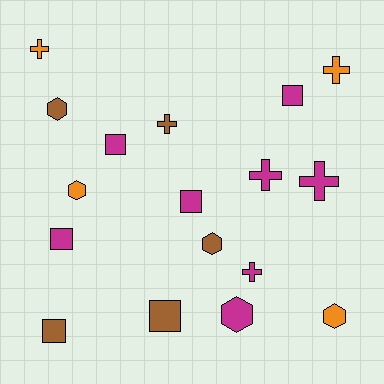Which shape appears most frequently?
Square, with 6 objects.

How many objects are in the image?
There are 17 objects.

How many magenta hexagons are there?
There is 1 magenta hexagon.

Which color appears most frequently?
Magenta, with 8 objects.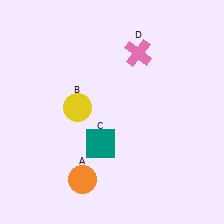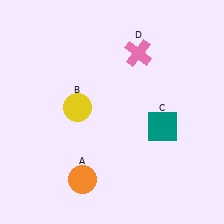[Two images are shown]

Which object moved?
The teal square (C) moved right.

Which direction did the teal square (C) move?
The teal square (C) moved right.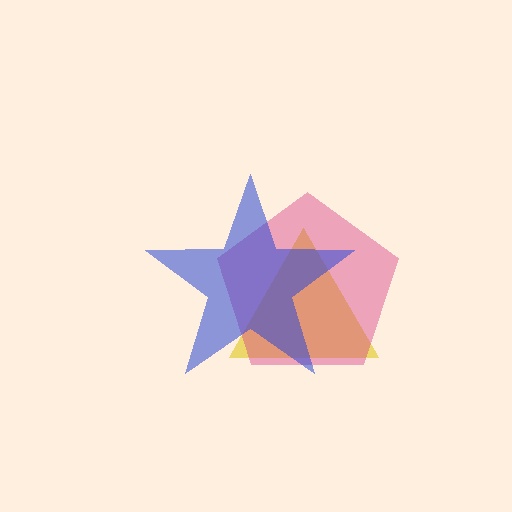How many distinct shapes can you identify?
There are 3 distinct shapes: a yellow triangle, a magenta pentagon, a blue star.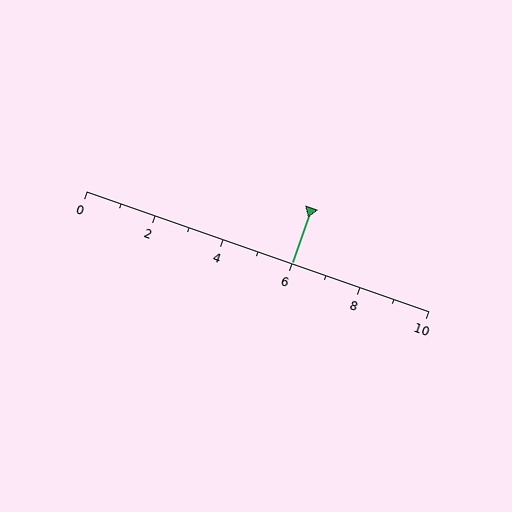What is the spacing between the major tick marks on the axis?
The major ticks are spaced 2 apart.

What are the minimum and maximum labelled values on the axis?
The axis runs from 0 to 10.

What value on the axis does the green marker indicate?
The marker indicates approximately 6.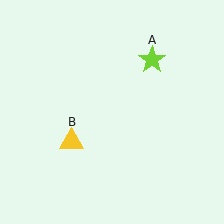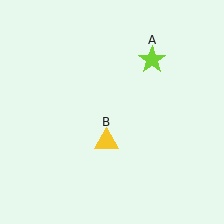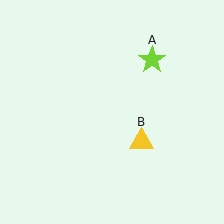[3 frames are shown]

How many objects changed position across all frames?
1 object changed position: yellow triangle (object B).